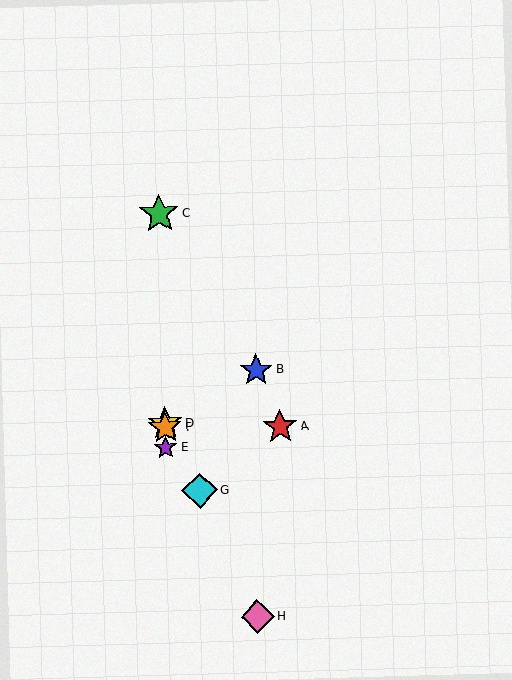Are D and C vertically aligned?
Yes, both are at x≈165.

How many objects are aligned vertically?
4 objects (C, D, E, F) are aligned vertically.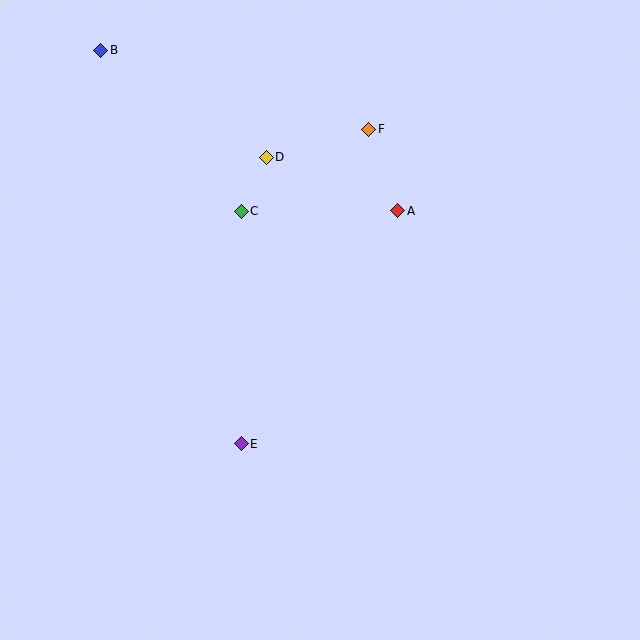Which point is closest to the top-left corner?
Point B is closest to the top-left corner.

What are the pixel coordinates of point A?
Point A is at (398, 211).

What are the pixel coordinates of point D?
Point D is at (266, 157).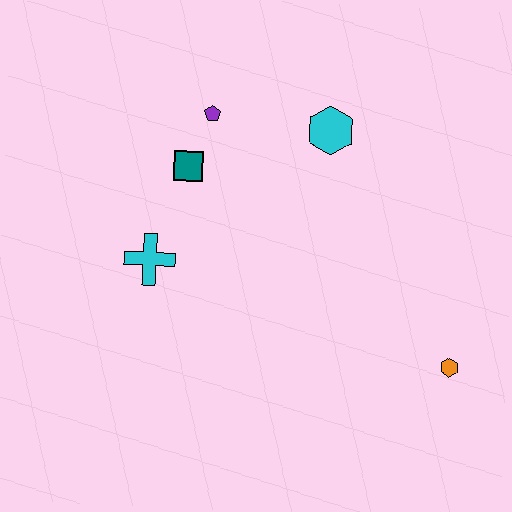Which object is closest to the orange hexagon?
The cyan hexagon is closest to the orange hexagon.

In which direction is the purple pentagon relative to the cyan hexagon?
The purple pentagon is to the left of the cyan hexagon.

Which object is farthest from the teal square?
The orange hexagon is farthest from the teal square.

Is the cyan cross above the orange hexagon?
Yes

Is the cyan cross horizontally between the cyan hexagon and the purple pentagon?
No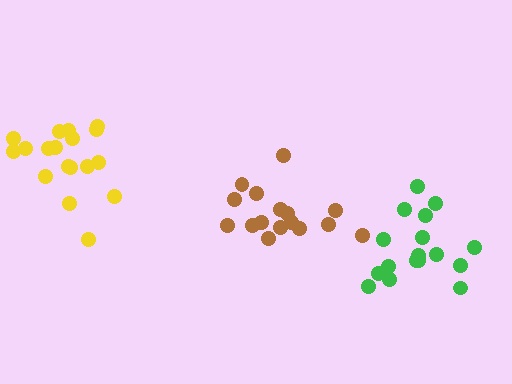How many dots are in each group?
Group 1: 16 dots, Group 2: 18 dots, Group 3: 17 dots (51 total).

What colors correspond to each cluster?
The clusters are colored: brown, yellow, green.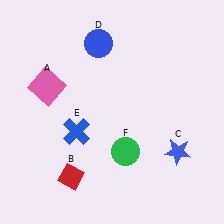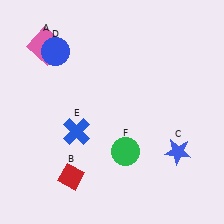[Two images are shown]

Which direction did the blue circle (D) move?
The blue circle (D) moved left.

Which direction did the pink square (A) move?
The pink square (A) moved up.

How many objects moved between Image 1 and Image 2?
2 objects moved between the two images.